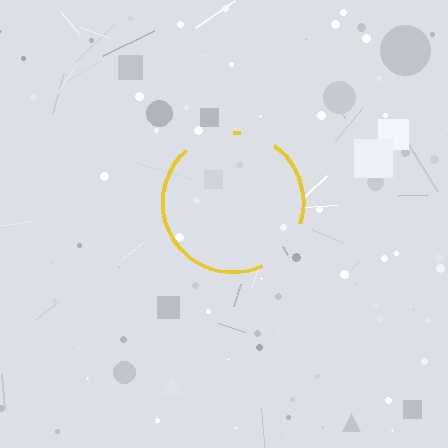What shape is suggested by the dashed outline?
The dashed outline suggests a circle.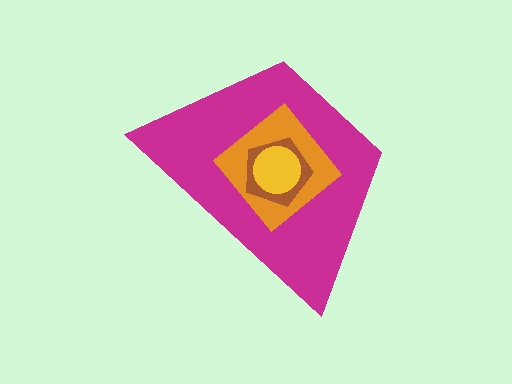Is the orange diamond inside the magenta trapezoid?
Yes.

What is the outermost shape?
The magenta trapezoid.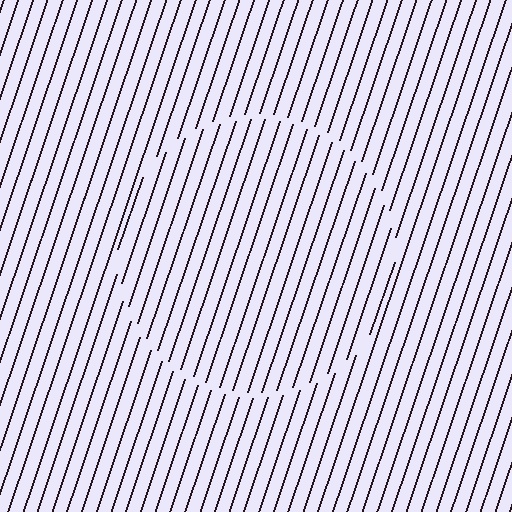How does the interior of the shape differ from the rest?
The interior of the shape contains the same grating, shifted by half a period — the contour is defined by the phase discontinuity where line-ends from the inner and outer gratings abut.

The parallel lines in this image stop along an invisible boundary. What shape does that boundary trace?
An illusory circle. The interior of the shape contains the same grating, shifted by half a period — the contour is defined by the phase discontinuity where line-ends from the inner and outer gratings abut.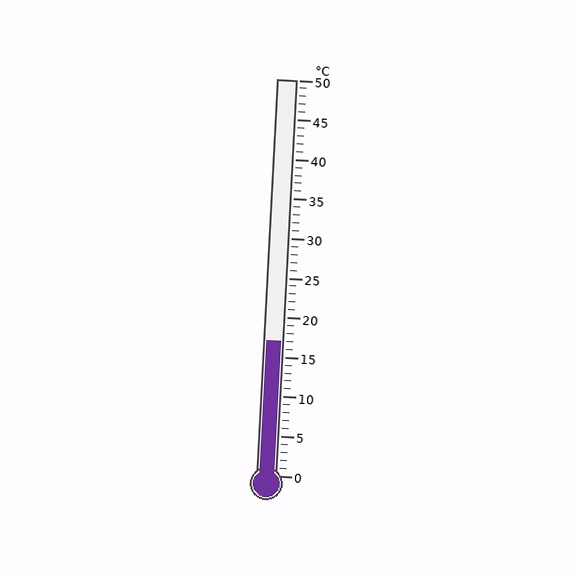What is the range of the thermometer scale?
The thermometer scale ranges from 0°C to 50°C.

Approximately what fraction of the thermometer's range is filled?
The thermometer is filled to approximately 35% of its range.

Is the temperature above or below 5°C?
The temperature is above 5°C.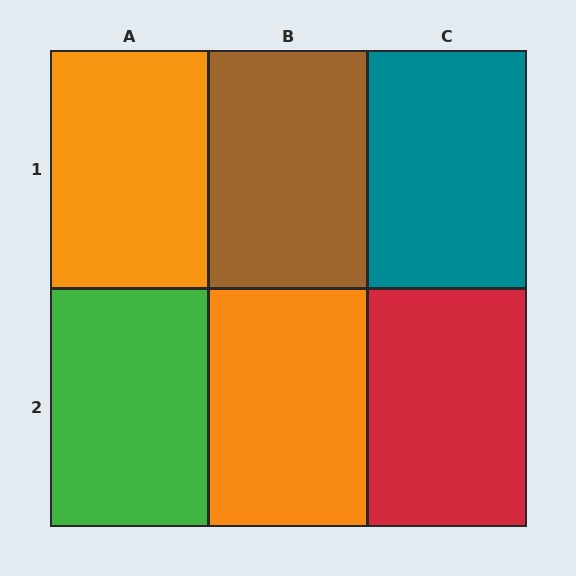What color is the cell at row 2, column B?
Orange.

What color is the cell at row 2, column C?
Red.